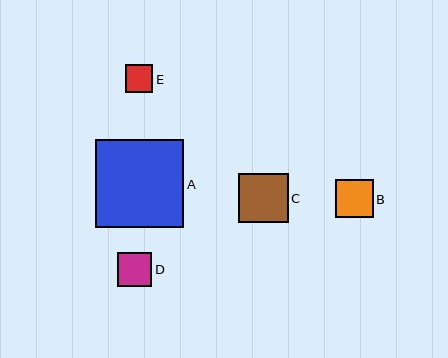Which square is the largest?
Square A is the largest with a size of approximately 88 pixels.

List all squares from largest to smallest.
From largest to smallest: A, C, B, D, E.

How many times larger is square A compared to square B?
Square A is approximately 2.4 times the size of square B.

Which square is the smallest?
Square E is the smallest with a size of approximately 27 pixels.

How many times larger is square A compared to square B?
Square A is approximately 2.4 times the size of square B.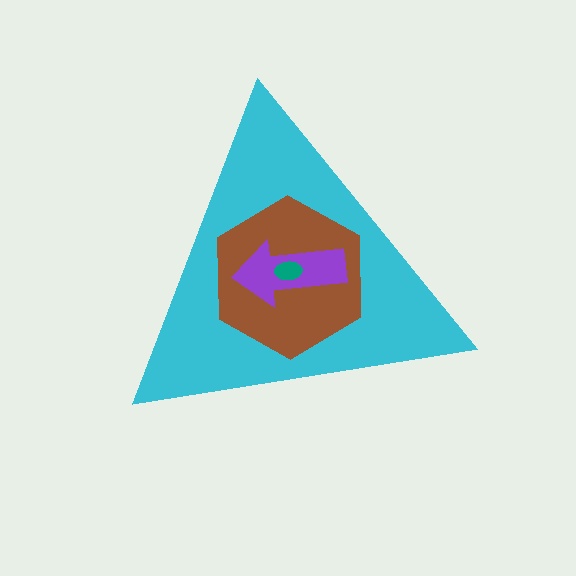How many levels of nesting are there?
4.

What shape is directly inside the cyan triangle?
The brown hexagon.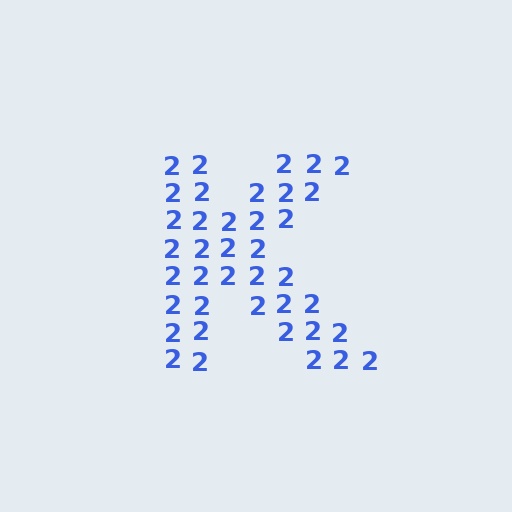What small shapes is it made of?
It is made of small digit 2's.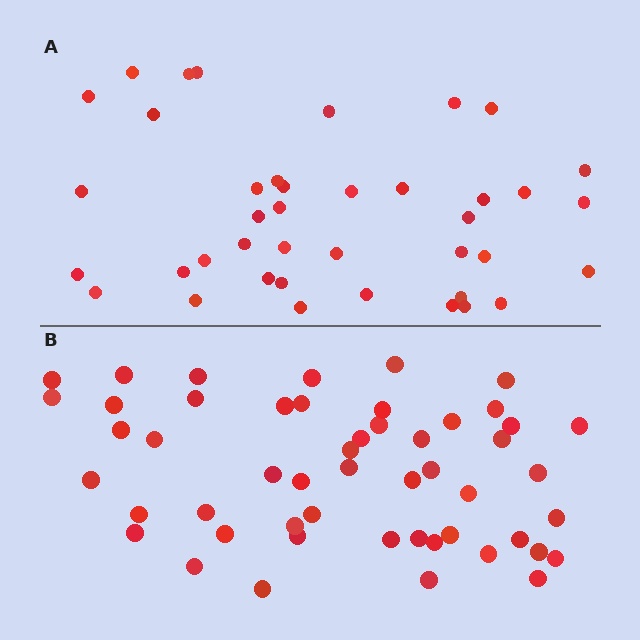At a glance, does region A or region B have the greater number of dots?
Region B (the bottom region) has more dots.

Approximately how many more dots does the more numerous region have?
Region B has roughly 12 or so more dots than region A.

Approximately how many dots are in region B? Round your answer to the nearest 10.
About 50 dots. (The exact count is 51, which rounds to 50.)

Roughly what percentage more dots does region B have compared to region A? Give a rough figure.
About 30% more.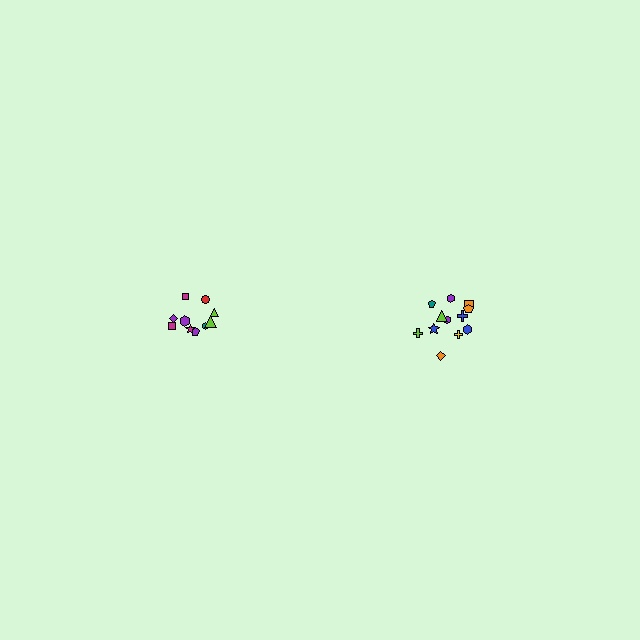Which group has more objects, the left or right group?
The right group.